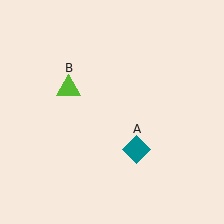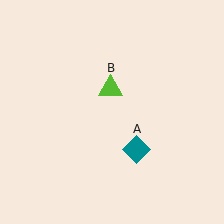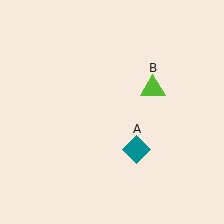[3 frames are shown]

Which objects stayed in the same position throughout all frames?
Teal diamond (object A) remained stationary.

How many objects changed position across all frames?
1 object changed position: lime triangle (object B).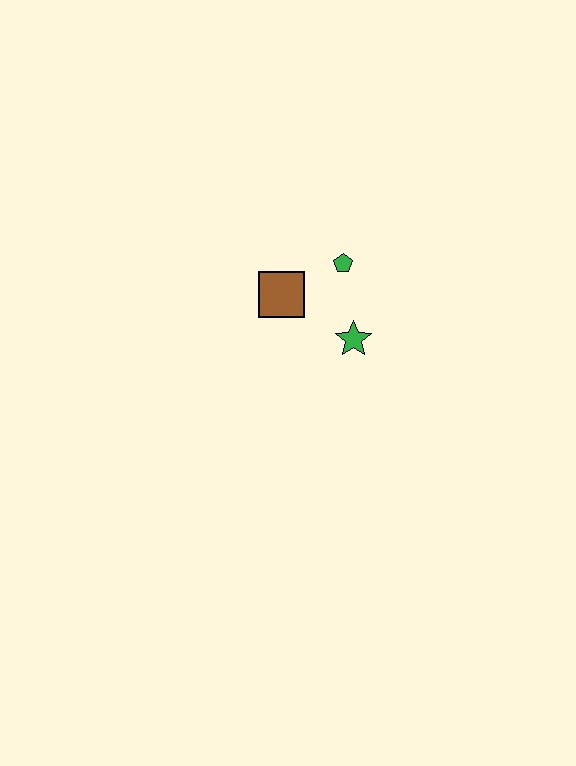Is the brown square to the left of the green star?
Yes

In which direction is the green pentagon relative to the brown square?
The green pentagon is to the right of the brown square.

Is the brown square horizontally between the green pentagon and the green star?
No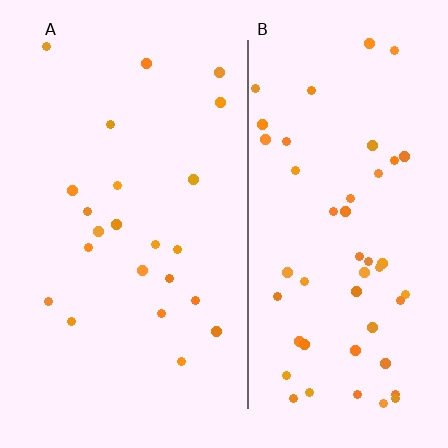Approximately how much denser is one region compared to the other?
Approximately 2.2× — region B over region A.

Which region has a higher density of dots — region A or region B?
B (the right).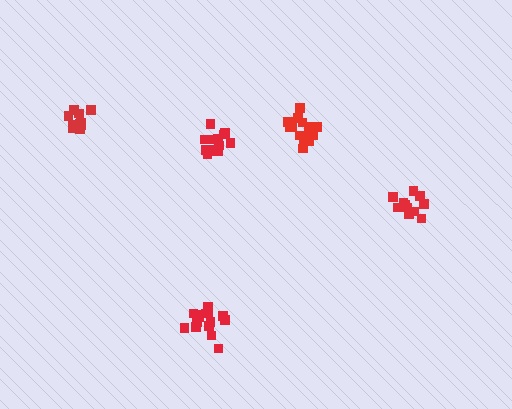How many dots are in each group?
Group 1: 15 dots, Group 2: 15 dots, Group 3: 11 dots, Group 4: 13 dots, Group 5: 11 dots (65 total).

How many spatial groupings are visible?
There are 5 spatial groupings.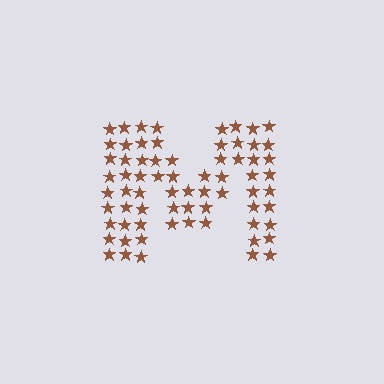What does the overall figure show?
The overall figure shows the letter M.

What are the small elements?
The small elements are stars.